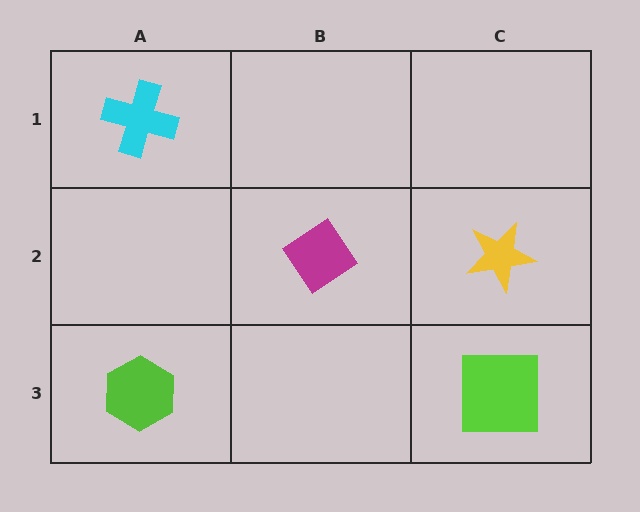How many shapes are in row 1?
1 shape.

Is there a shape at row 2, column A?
No, that cell is empty.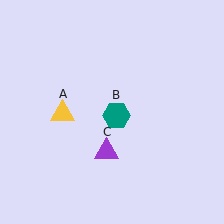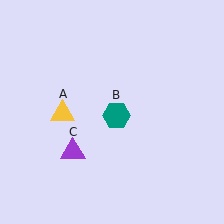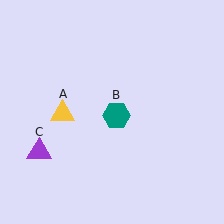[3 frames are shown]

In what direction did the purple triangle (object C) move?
The purple triangle (object C) moved left.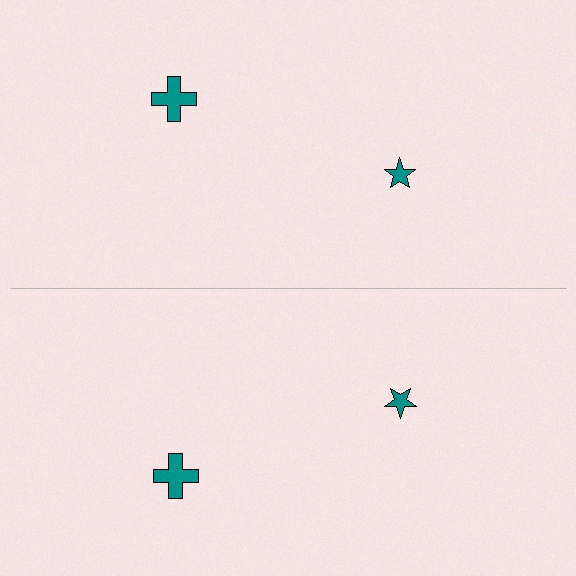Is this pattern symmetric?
Yes, this pattern has bilateral (reflection) symmetry.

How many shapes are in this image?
There are 4 shapes in this image.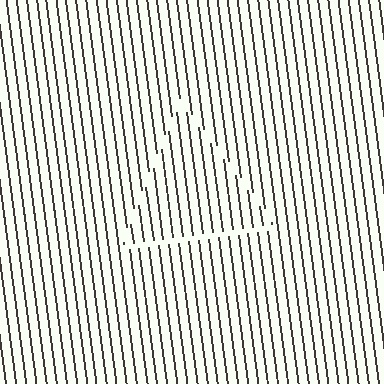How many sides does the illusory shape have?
3 sides — the line-ends trace a triangle.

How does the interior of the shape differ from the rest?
The interior of the shape contains the same grating, shifted by half a period — the contour is defined by the phase discontinuity where line-ends from the inner and outer gratings abut.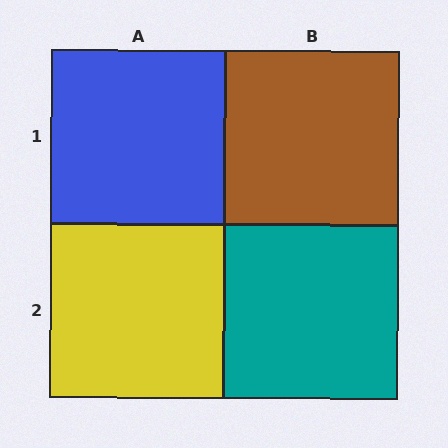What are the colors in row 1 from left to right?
Blue, brown.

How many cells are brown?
1 cell is brown.